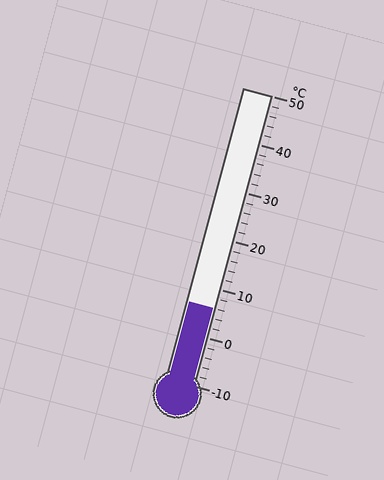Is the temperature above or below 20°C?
The temperature is below 20°C.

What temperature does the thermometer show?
The thermometer shows approximately 6°C.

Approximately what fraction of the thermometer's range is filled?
The thermometer is filled to approximately 25% of its range.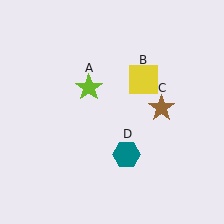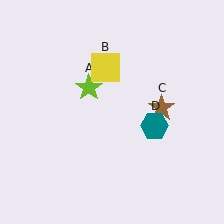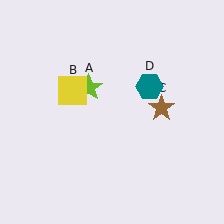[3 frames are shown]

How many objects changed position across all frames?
2 objects changed position: yellow square (object B), teal hexagon (object D).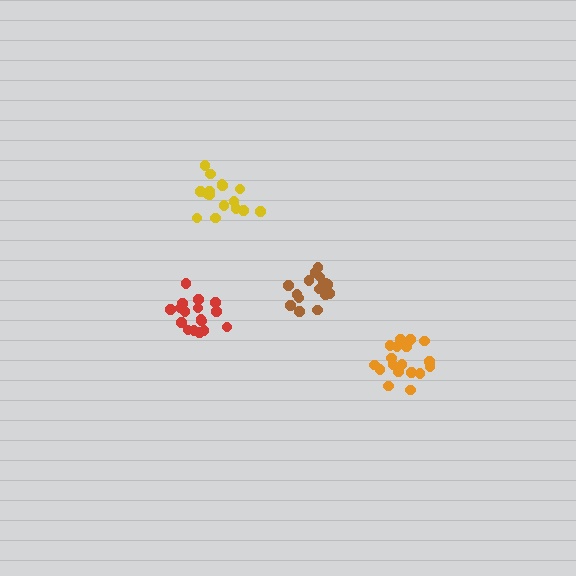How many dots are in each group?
Group 1: 17 dots, Group 2: 19 dots, Group 3: 16 dots, Group 4: 16 dots (68 total).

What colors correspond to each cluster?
The clusters are colored: red, orange, yellow, brown.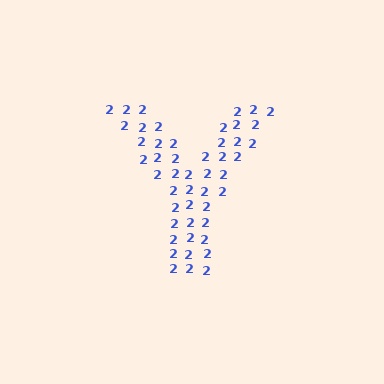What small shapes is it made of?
It is made of small digit 2's.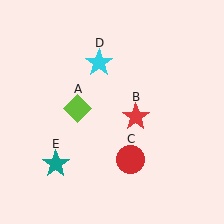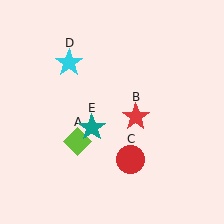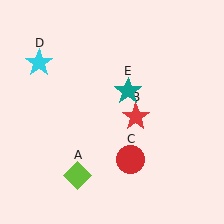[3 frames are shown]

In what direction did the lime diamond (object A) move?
The lime diamond (object A) moved down.